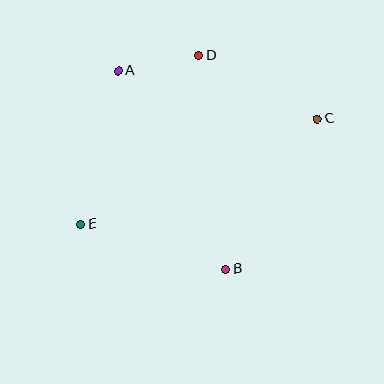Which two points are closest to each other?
Points A and D are closest to each other.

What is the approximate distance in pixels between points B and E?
The distance between B and E is approximately 151 pixels.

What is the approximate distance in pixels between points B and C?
The distance between B and C is approximately 176 pixels.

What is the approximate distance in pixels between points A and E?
The distance between A and E is approximately 158 pixels.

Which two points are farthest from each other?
Points C and E are farthest from each other.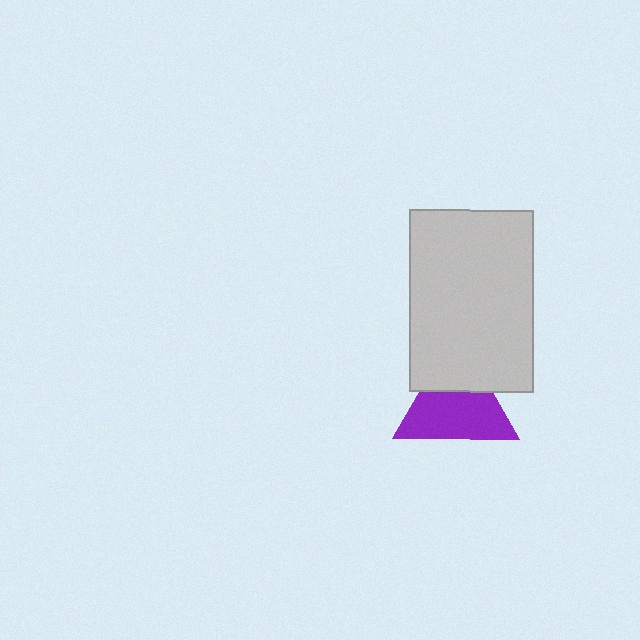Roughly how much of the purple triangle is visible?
Most of it is visible (roughly 67%).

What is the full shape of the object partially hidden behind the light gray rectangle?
The partially hidden object is a purple triangle.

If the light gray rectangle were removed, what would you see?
You would see the complete purple triangle.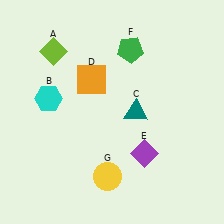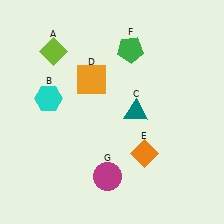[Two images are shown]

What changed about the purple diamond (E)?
In Image 1, E is purple. In Image 2, it changed to orange.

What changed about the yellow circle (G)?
In Image 1, G is yellow. In Image 2, it changed to magenta.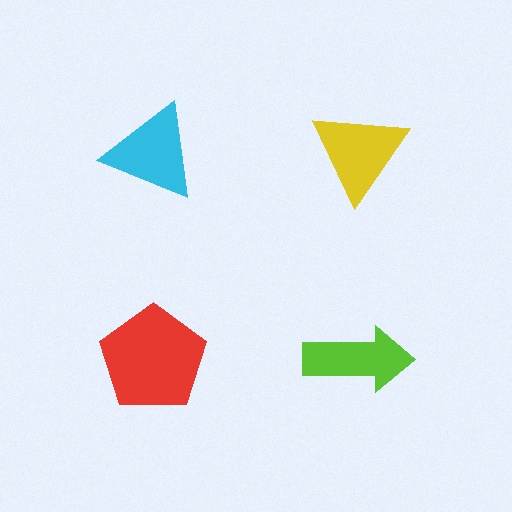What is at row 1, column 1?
A cyan triangle.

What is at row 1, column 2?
A yellow triangle.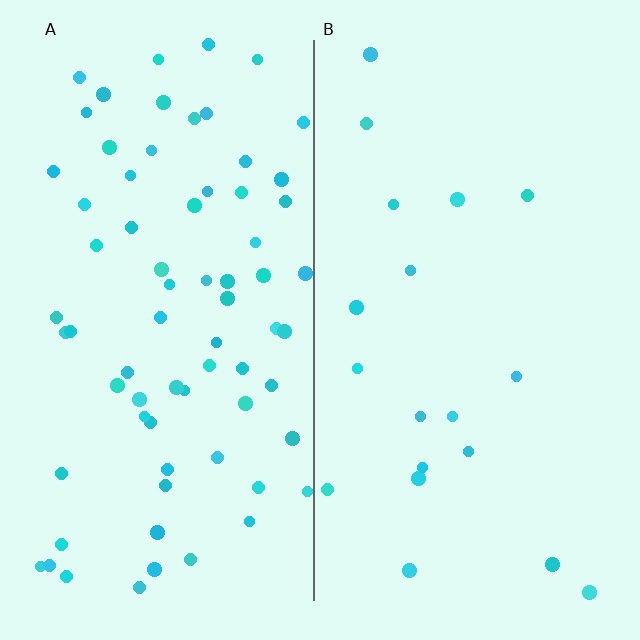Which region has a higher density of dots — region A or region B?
A (the left).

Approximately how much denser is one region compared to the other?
Approximately 3.8× — region A over region B.